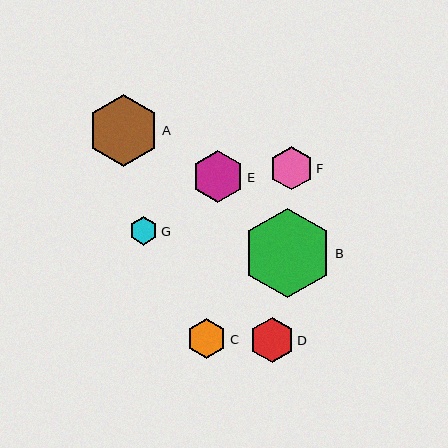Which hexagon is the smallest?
Hexagon G is the smallest with a size of approximately 29 pixels.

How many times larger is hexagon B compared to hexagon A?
Hexagon B is approximately 1.2 times the size of hexagon A.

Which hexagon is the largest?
Hexagon B is the largest with a size of approximately 89 pixels.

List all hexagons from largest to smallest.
From largest to smallest: B, A, E, D, F, C, G.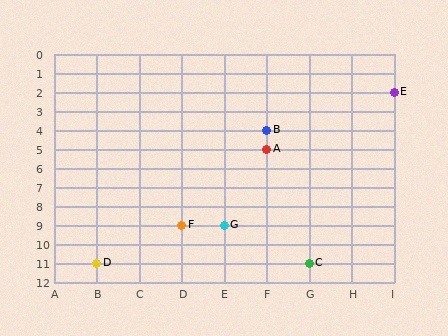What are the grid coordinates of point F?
Point F is at grid coordinates (D, 9).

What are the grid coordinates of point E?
Point E is at grid coordinates (I, 2).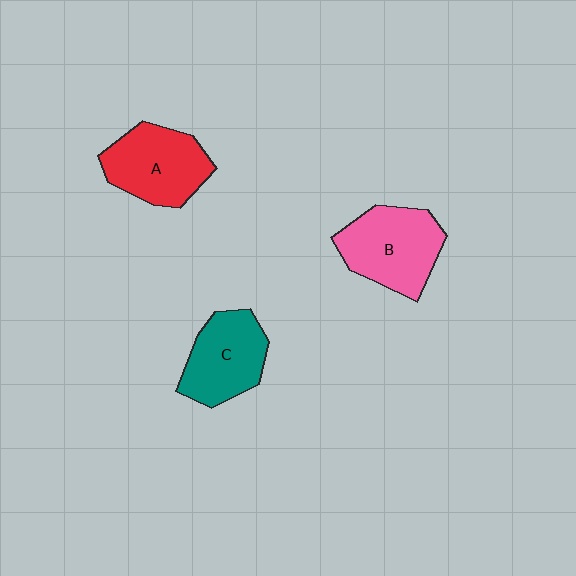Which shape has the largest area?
Shape B (pink).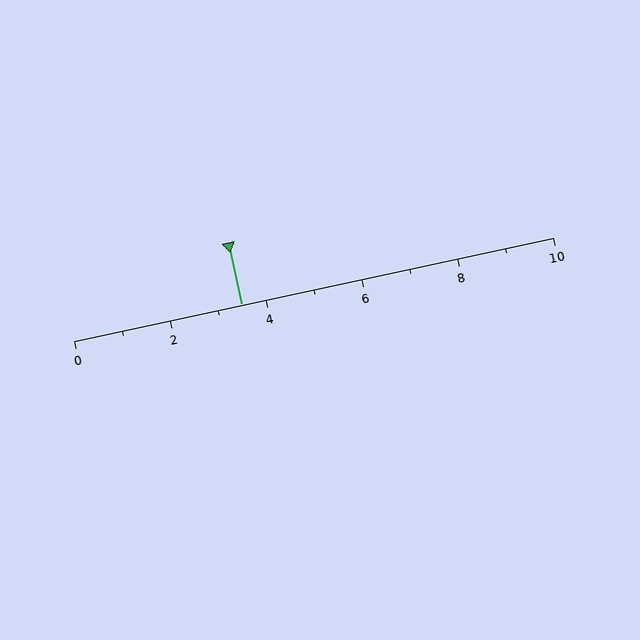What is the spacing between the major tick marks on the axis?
The major ticks are spaced 2 apart.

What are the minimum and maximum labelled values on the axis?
The axis runs from 0 to 10.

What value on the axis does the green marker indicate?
The marker indicates approximately 3.5.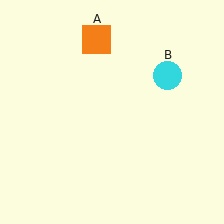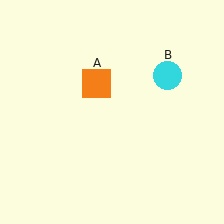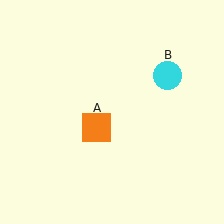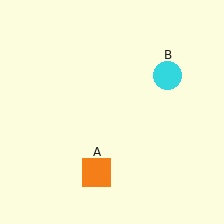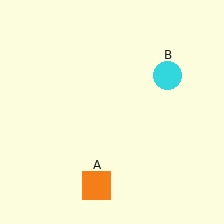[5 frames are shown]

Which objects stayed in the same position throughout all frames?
Cyan circle (object B) remained stationary.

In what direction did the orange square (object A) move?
The orange square (object A) moved down.